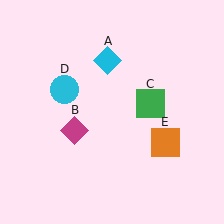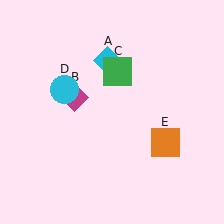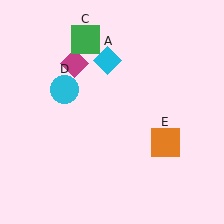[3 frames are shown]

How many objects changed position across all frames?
2 objects changed position: magenta diamond (object B), green square (object C).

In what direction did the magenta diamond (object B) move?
The magenta diamond (object B) moved up.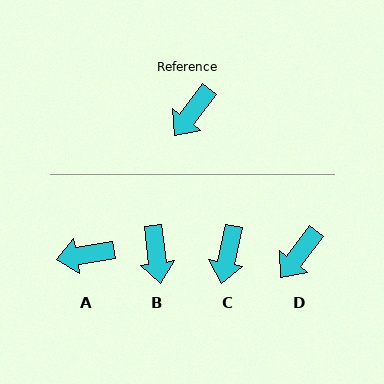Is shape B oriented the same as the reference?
No, it is off by about 45 degrees.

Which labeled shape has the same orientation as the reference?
D.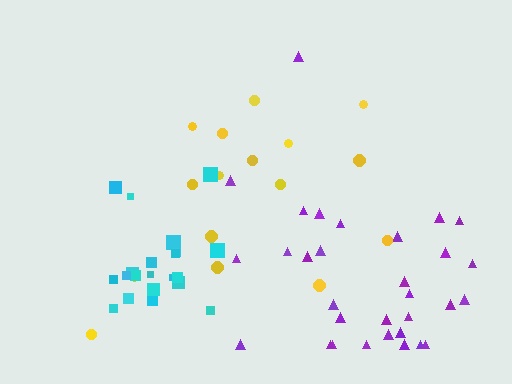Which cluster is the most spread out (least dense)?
Yellow.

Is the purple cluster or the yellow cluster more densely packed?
Purple.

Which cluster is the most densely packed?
Cyan.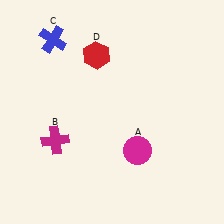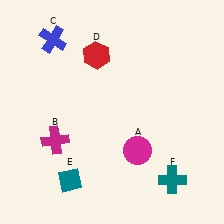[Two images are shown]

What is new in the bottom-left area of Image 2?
A teal diamond (E) was added in the bottom-left area of Image 2.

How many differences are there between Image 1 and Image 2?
There are 2 differences between the two images.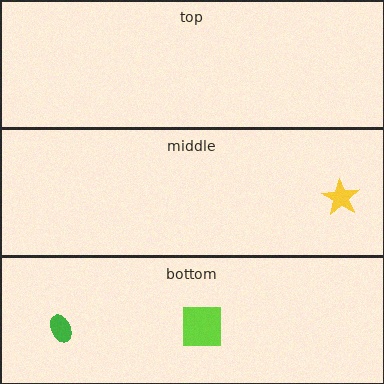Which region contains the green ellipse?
The bottom region.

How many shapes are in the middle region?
1.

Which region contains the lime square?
The bottom region.